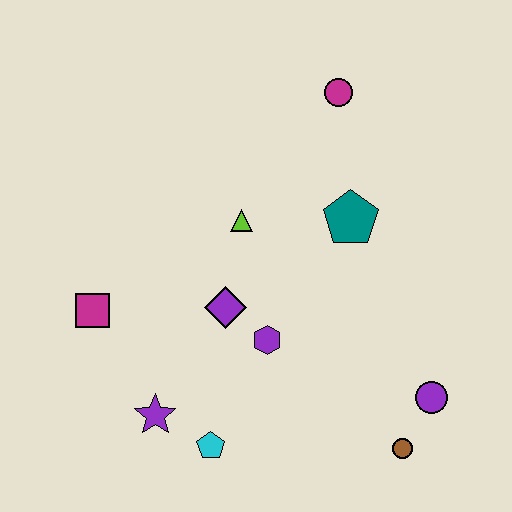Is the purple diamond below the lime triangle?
Yes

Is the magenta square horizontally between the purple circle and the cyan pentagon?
No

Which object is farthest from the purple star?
The magenta circle is farthest from the purple star.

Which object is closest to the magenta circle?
The teal pentagon is closest to the magenta circle.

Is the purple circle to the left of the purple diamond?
No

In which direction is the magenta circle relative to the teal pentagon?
The magenta circle is above the teal pentagon.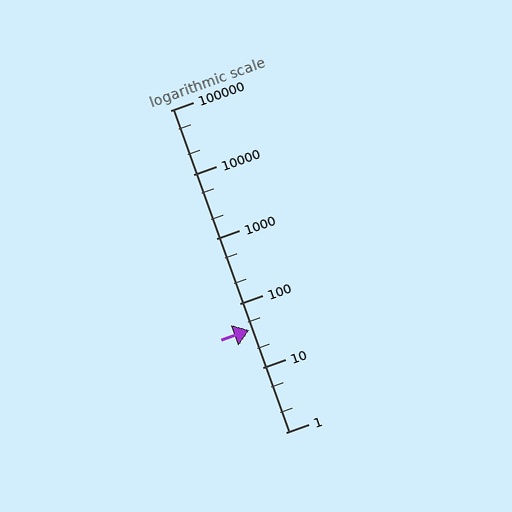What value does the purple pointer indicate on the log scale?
The pointer indicates approximately 38.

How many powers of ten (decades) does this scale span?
The scale spans 5 decades, from 1 to 100000.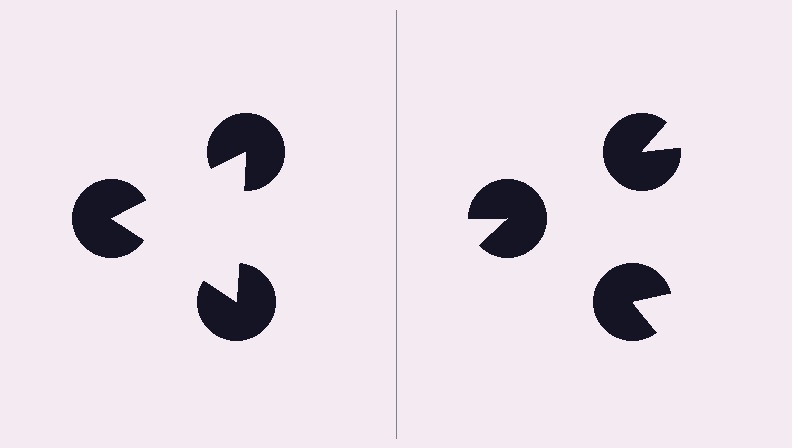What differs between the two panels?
The pac-man discs are positioned identically on both sides; only the wedge orientations differ. On the left they align to a triangle; on the right they are misaligned.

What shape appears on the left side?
An illusory triangle.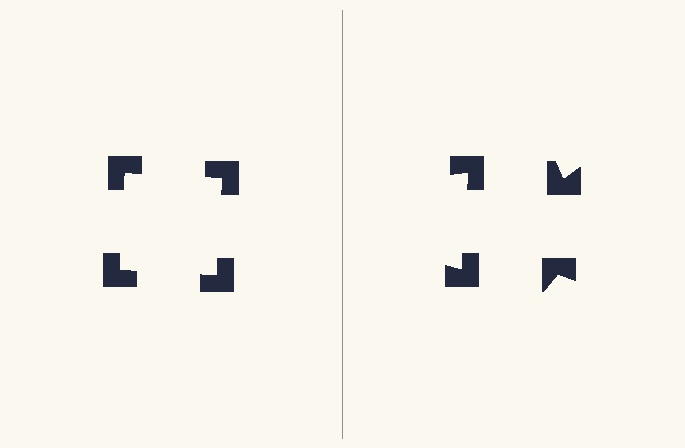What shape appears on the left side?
An illusory square.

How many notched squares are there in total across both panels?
8 — 4 on each side.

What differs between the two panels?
The notched squares are positioned identically on both sides; only the wedge orientations differ. On the left they align to a square; on the right they are misaligned.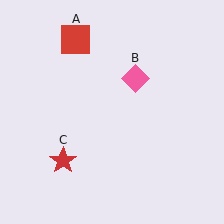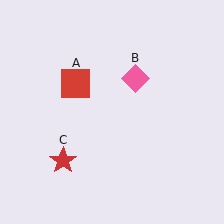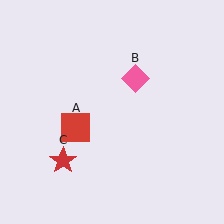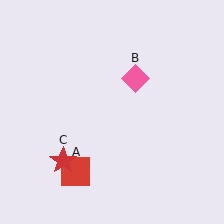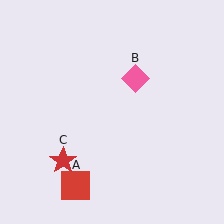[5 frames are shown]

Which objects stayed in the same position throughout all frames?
Pink diamond (object B) and red star (object C) remained stationary.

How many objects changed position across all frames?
1 object changed position: red square (object A).